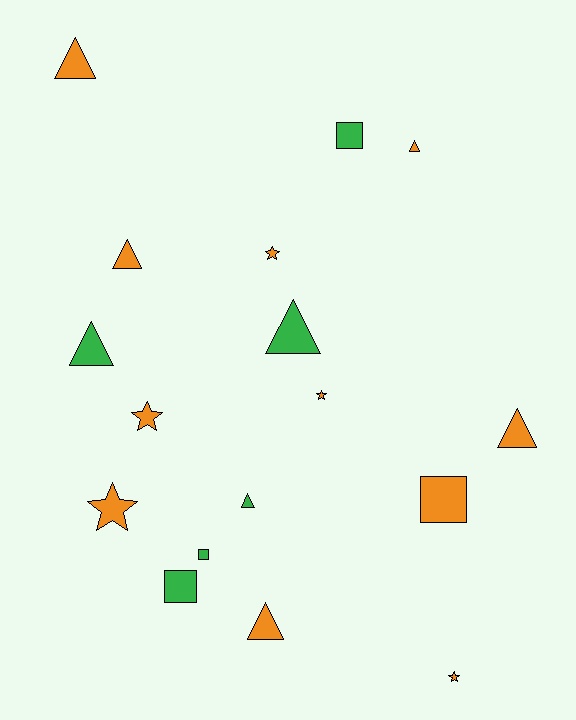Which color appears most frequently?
Orange, with 11 objects.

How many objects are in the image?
There are 17 objects.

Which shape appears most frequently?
Triangle, with 8 objects.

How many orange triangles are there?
There are 5 orange triangles.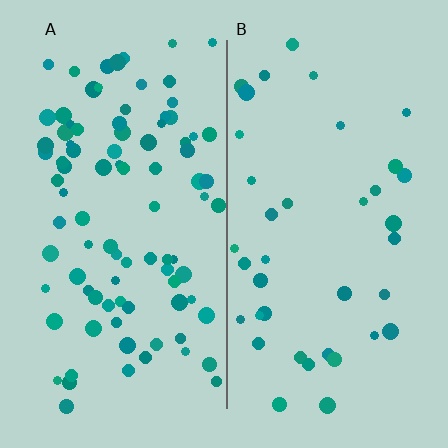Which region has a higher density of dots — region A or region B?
A (the left).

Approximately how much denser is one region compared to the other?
Approximately 2.4× — region A over region B.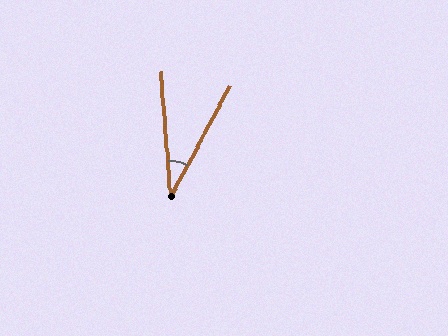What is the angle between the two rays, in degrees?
Approximately 33 degrees.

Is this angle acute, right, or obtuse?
It is acute.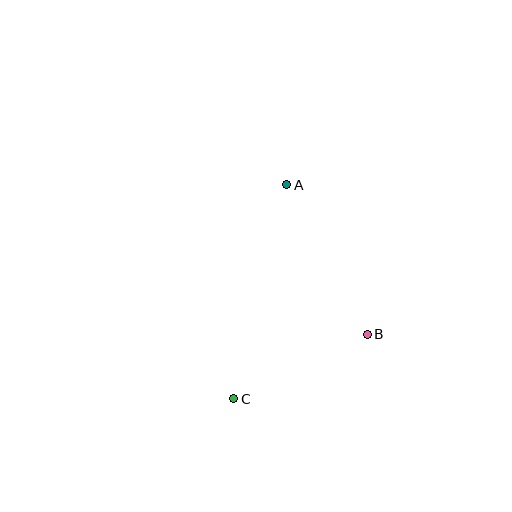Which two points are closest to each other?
Points B and C are closest to each other.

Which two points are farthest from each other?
Points A and C are farthest from each other.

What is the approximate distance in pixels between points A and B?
The distance between A and B is approximately 170 pixels.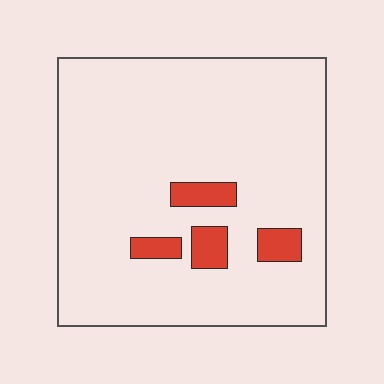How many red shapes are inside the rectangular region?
4.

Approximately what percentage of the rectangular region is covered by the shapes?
Approximately 10%.